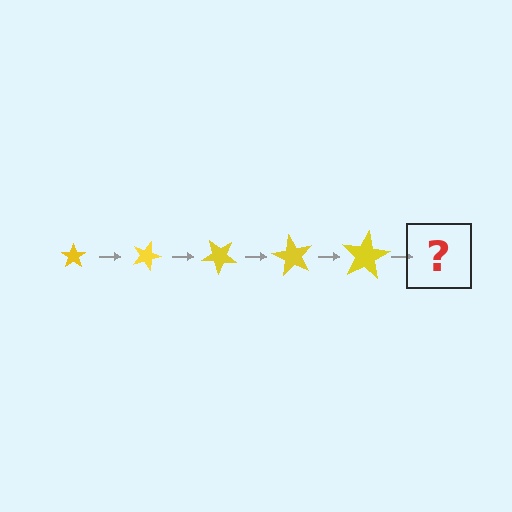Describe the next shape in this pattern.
It should be a star, larger than the previous one and rotated 100 degrees from the start.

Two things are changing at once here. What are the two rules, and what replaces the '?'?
The two rules are that the star grows larger each step and it rotates 20 degrees each step. The '?' should be a star, larger than the previous one and rotated 100 degrees from the start.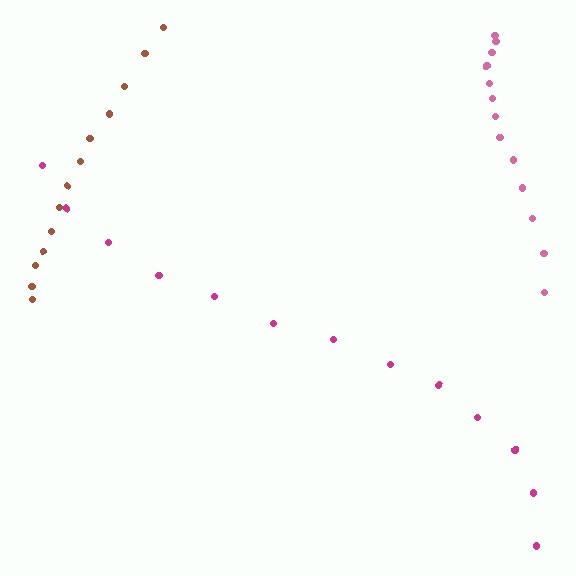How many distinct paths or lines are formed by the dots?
There are 3 distinct paths.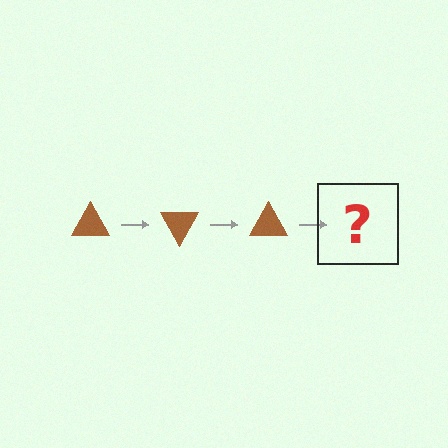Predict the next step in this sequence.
The next step is a brown triangle rotated 180 degrees.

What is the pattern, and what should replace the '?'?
The pattern is that the triangle rotates 60 degrees each step. The '?' should be a brown triangle rotated 180 degrees.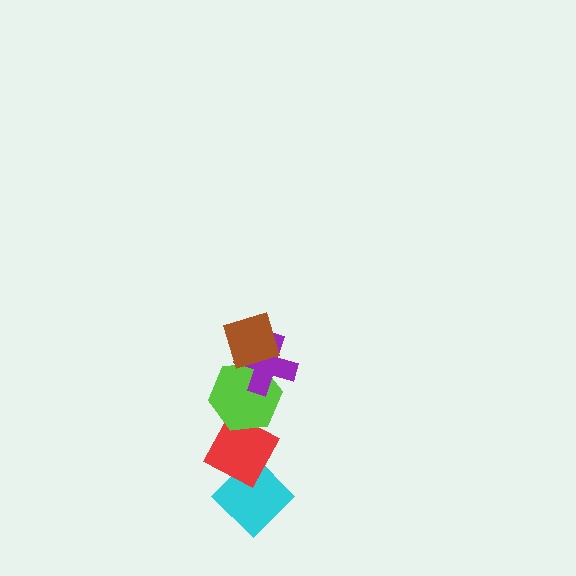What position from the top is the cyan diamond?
The cyan diamond is 5th from the top.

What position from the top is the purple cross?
The purple cross is 2nd from the top.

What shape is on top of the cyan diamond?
The red diamond is on top of the cyan diamond.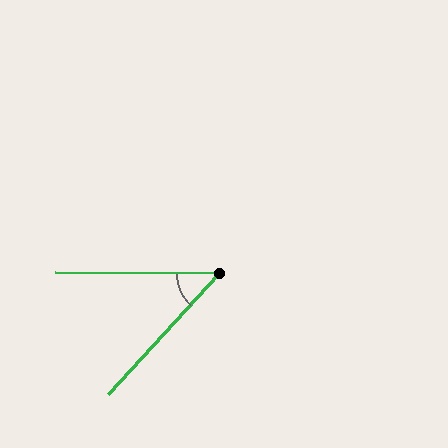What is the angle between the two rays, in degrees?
Approximately 48 degrees.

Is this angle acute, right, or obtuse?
It is acute.